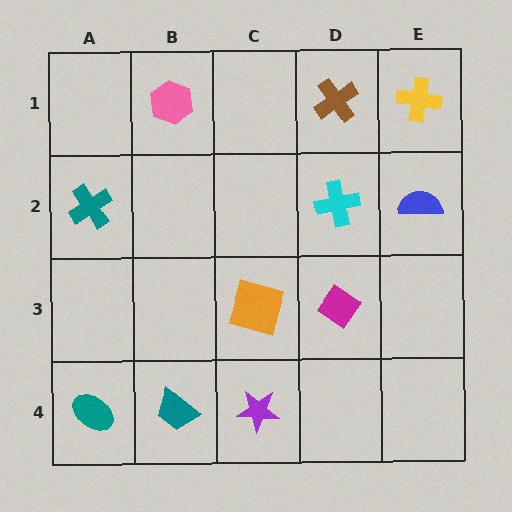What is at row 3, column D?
A magenta diamond.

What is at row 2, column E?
A blue semicircle.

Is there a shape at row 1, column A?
No, that cell is empty.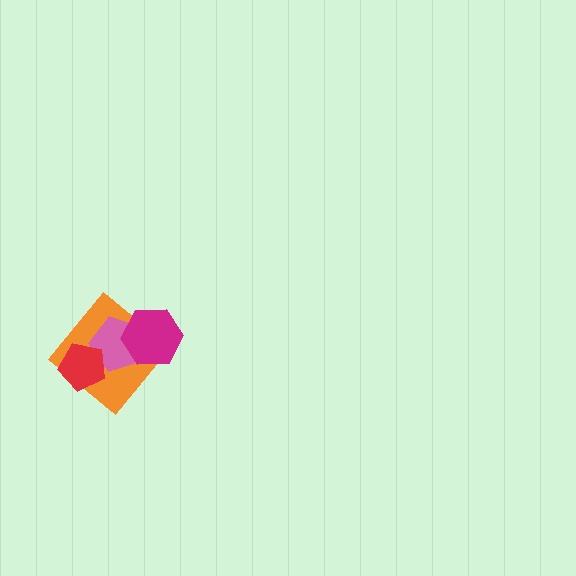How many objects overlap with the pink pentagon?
3 objects overlap with the pink pentagon.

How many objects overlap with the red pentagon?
2 objects overlap with the red pentagon.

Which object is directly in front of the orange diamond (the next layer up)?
The pink pentagon is directly in front of the orange diamond.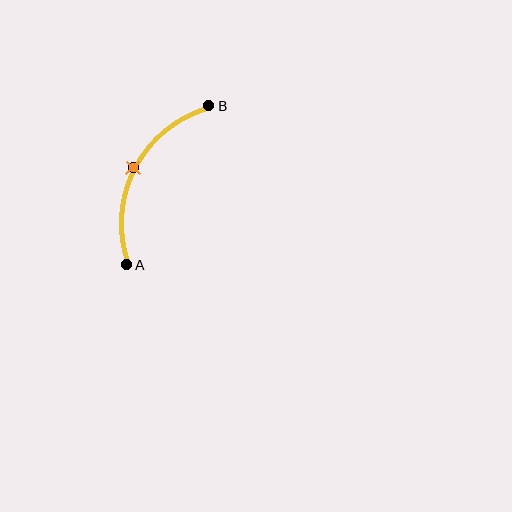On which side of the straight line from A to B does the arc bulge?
The arc bulges to the left of the straight line connecting A and B.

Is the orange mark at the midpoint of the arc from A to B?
Yes. The orange mark lies on the arc at equal arc-length from both A and B — it is the arc midpoint.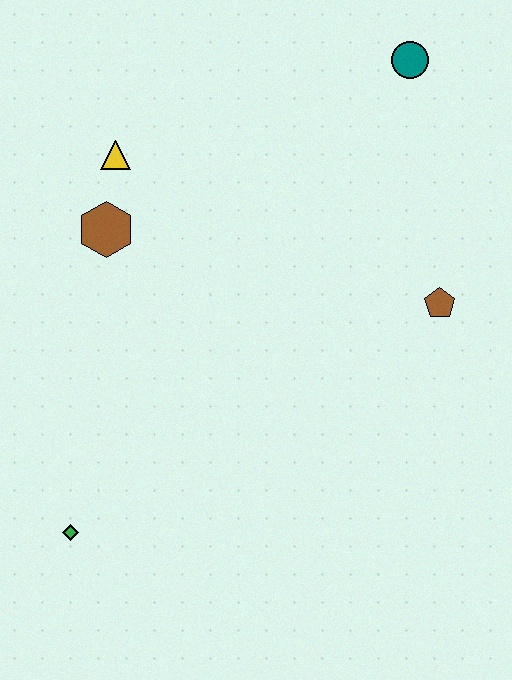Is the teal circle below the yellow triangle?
No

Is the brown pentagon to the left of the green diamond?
No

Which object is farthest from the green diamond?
The teal circle is farthest from the green diamond.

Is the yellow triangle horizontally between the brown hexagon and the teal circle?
Yes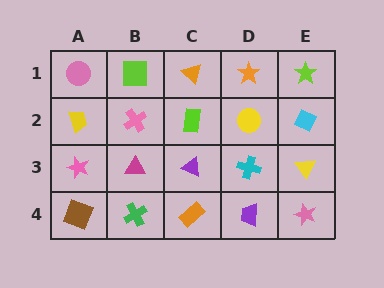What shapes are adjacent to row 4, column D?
A cyan cross (row 3, column D), an orange rectangle (row 4, column C), a pink star (row 4, column E).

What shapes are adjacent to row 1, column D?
A yellow circle (row 2, column D), an orange triangle (row 1, column C), a lime star (row 1, column E).